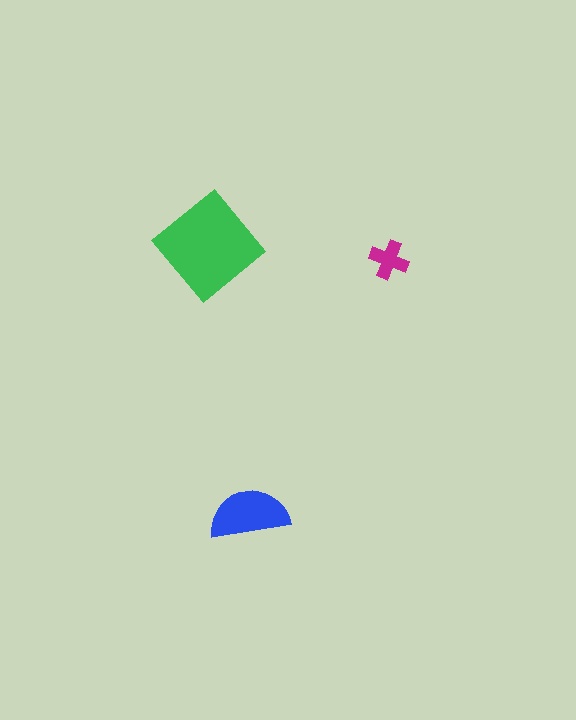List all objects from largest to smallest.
The green diamond, the blue semicircle, the magenta cross.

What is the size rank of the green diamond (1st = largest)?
1st.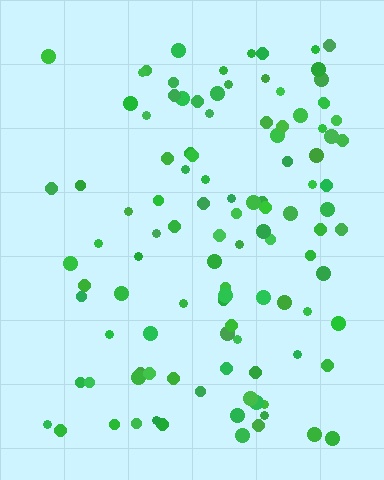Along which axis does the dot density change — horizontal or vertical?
Horizontal.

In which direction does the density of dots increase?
From left to right, with the right side densest.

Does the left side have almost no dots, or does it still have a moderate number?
Still a moderate number, just noticeably fewer than the right.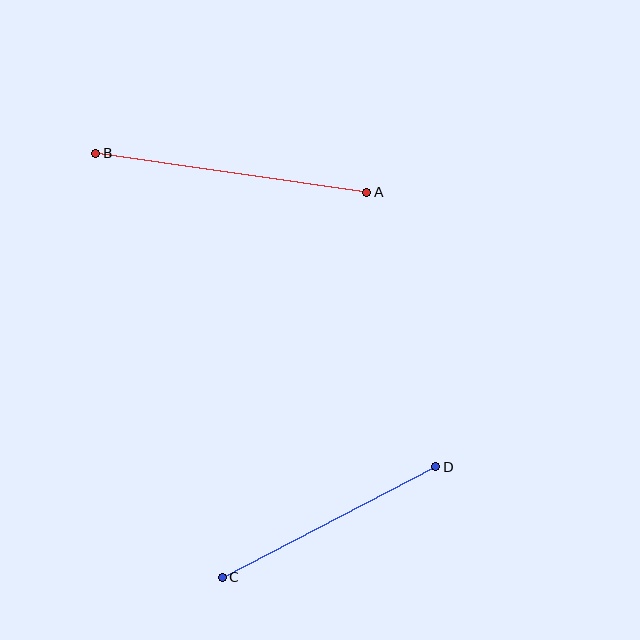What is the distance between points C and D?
The distance is approximately 240 pixels.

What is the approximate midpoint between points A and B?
The midpoint is at approximately (231, 173) pixels.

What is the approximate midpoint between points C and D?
The midpoint is at approximately (329, 522) pixels.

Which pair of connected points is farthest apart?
Points A and B are farthest apart.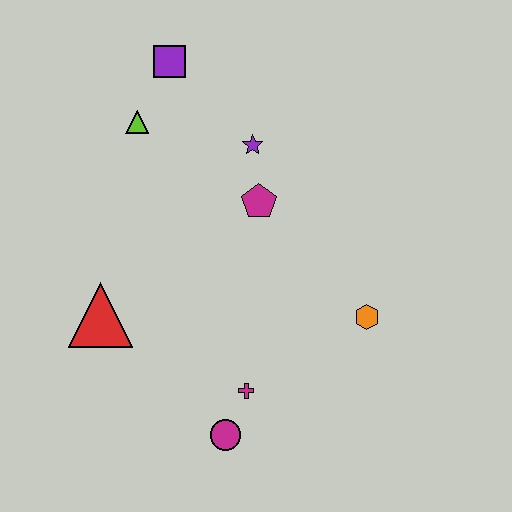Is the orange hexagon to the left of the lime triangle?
No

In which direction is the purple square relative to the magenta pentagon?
The purple square is above the magenta pentagon.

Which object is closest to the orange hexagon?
The magenta cross is closest to the orange hexagon.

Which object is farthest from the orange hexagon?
The purple square is farthest from the orange hexagon.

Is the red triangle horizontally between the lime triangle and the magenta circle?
No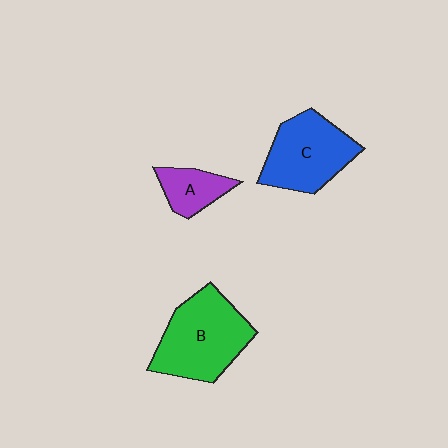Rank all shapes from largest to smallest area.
From largest to smallest: B (green), C (blue), A (purple).